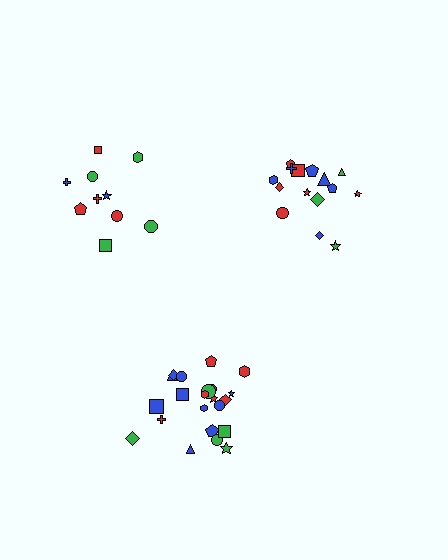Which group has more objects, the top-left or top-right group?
The top-right group.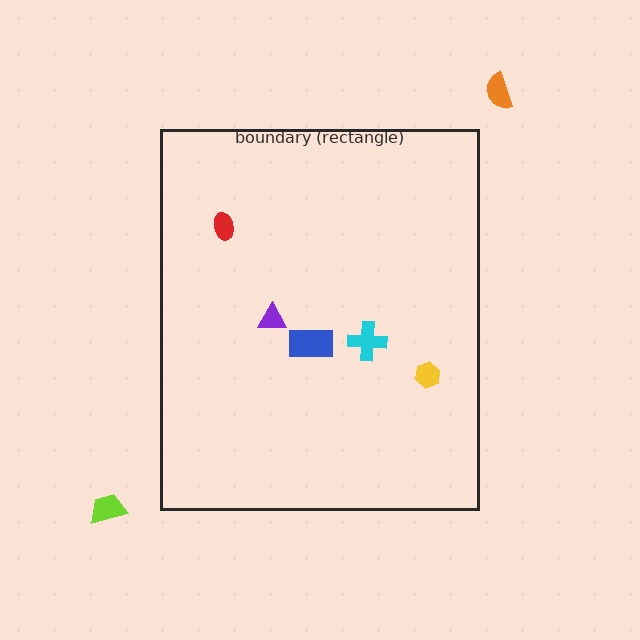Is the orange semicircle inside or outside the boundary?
Outside.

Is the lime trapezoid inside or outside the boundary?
Outside.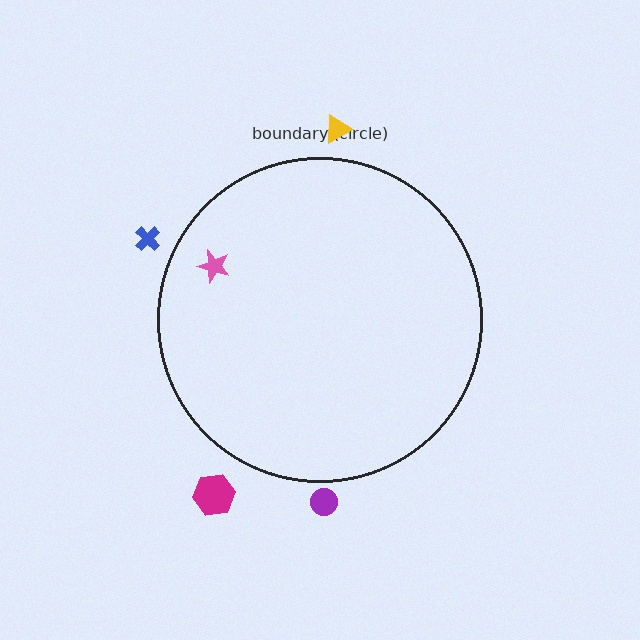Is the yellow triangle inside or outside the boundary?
Outside.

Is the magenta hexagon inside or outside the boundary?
Outside.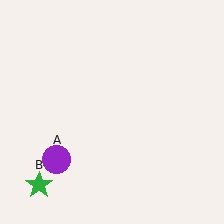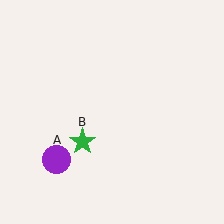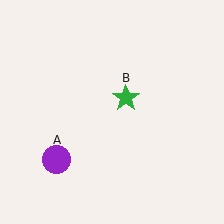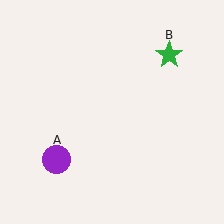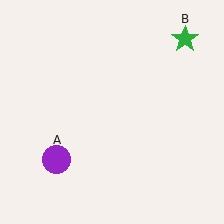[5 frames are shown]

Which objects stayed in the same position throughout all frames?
Purple circle (object A) remained stationary.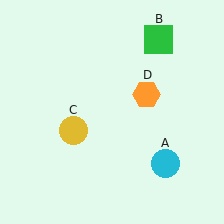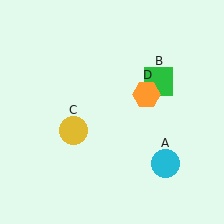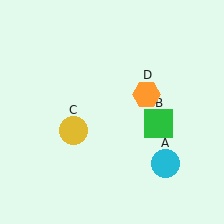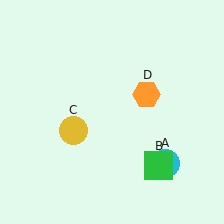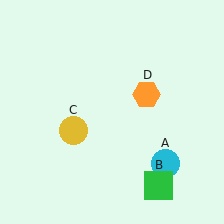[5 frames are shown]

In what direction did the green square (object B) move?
The green square (object B) moved down.